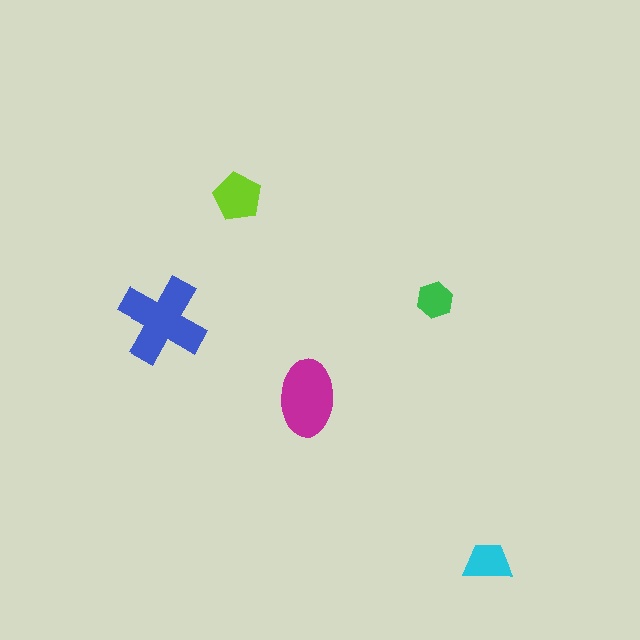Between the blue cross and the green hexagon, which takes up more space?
The blue cross.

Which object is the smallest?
The green hexagon.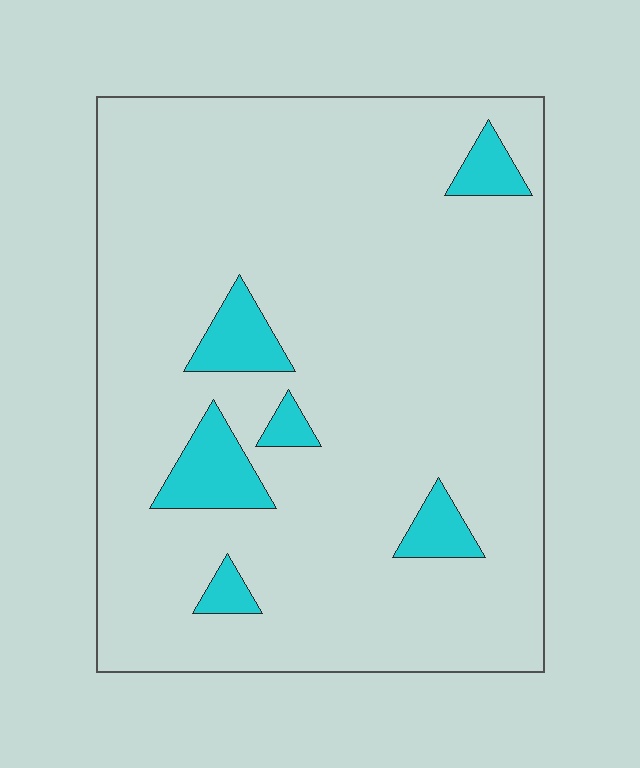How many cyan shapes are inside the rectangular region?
6.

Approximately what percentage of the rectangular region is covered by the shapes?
Approximately 10%.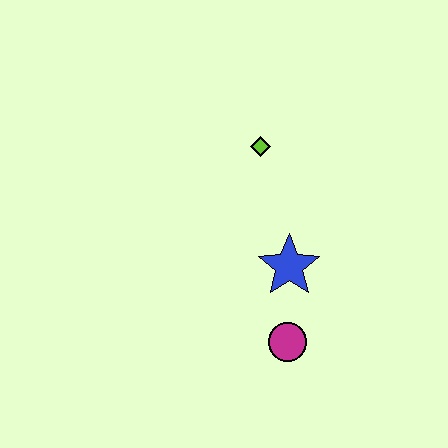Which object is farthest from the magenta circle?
The lime diamond is farthest from the magenta circle.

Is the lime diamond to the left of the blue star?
Yes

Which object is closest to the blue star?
The magenta circle is closest to the blue star.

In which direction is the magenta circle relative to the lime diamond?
The magenta circle is below the lime diamond.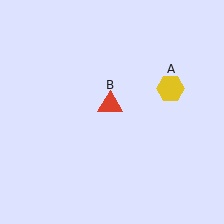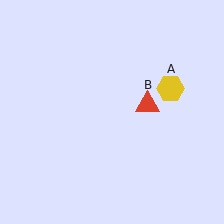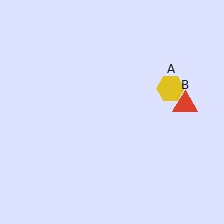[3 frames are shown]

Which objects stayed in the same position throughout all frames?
Yellow hexagon (object A) remained stationary.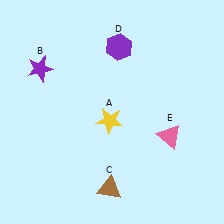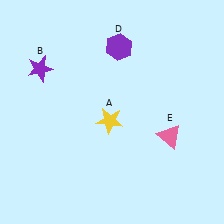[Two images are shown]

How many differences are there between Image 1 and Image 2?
There is 1 difference between the two images.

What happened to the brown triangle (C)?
The brown triangle (C) was removed in Image 2. It was in the bottom-left area of Image 1.